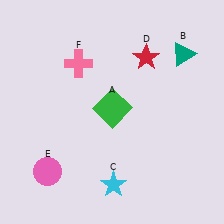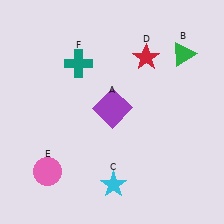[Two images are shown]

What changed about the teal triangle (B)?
In Image 1, B is teal. In Image 2, it changed to green.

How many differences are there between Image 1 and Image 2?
There are 3 differences between the two images.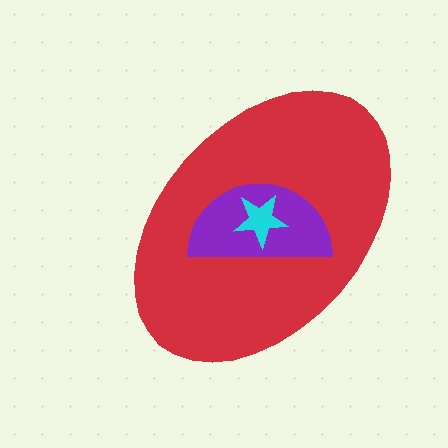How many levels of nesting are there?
3.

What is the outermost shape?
The red ellipse.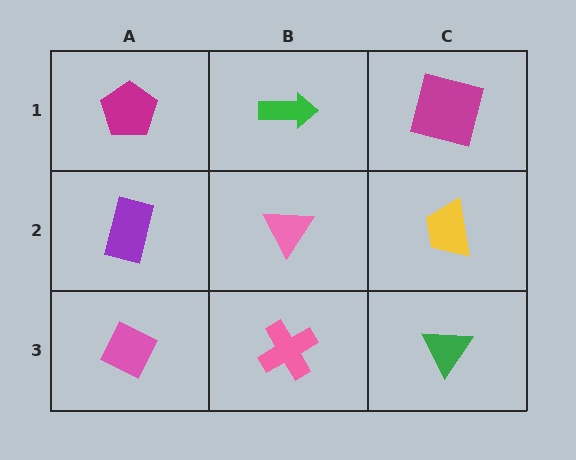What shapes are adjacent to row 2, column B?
A green arrow (row 1, column B), a pink cross (row 3, column B), a purple rectangle (row 2, column A), a yellow trapezoid (row 2, column C).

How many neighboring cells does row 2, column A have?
3.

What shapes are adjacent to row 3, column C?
A yellow trapezoid (row 2, column C), a pink cross (row 3, column B).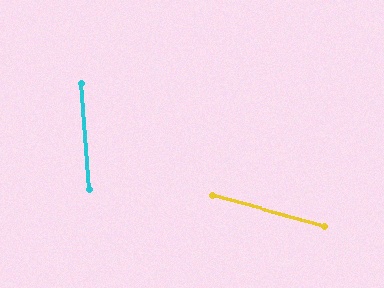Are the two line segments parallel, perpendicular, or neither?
Neither parallel nor perpendicular — they differ by about 71°.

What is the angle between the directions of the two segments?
Approximately 71 degrees.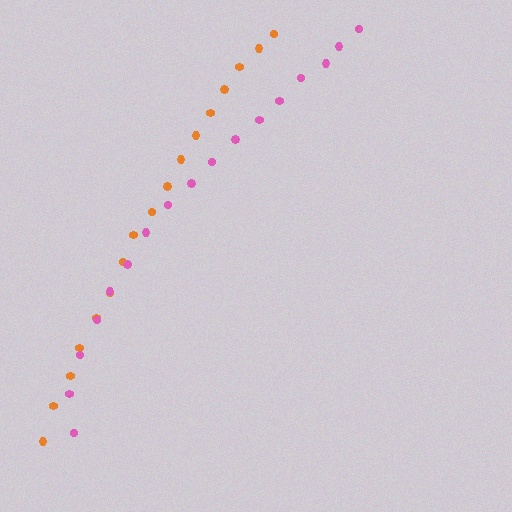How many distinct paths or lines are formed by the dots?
There are 2 distinct paths.